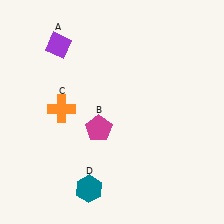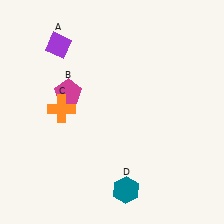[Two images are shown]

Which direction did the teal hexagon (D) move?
The teal hexagon (D) moved right.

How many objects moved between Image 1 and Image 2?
2 objects moved between the two images.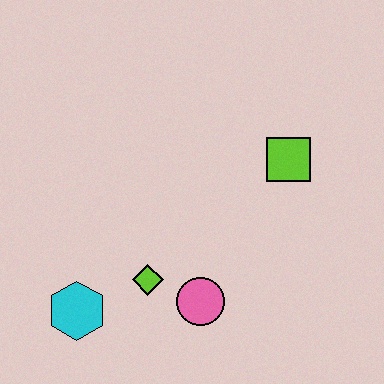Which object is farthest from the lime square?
The cyan hexagon is farthest from the lime square.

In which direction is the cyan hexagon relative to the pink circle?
The cyan hexagon is to the left of the pink circle.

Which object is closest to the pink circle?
The lime diamond is closest to the pink circle.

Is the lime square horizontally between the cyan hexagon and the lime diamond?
No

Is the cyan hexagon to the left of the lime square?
Yes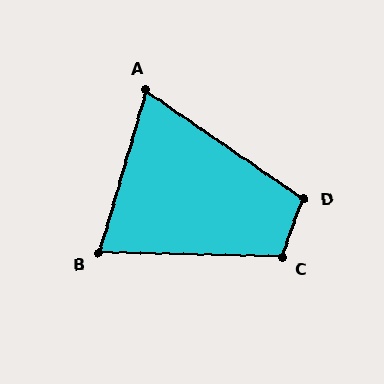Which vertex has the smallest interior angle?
A, at approximately 72 degrees.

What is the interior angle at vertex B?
Approximately 75 degrees (acute).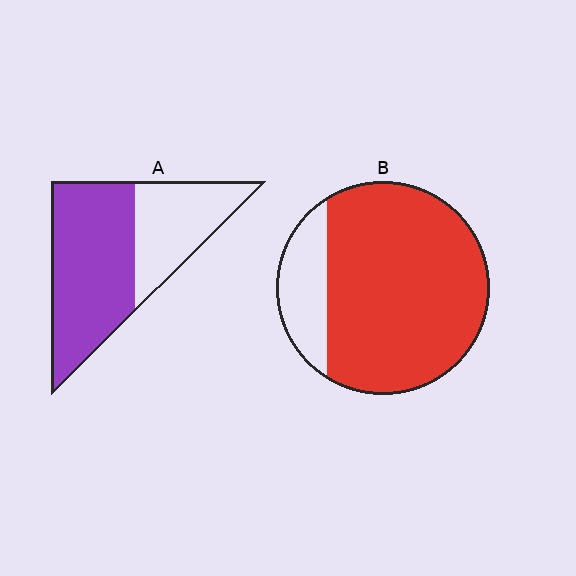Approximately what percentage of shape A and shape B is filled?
A is approximately 65% and B is approximately 80%.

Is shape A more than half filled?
Yes.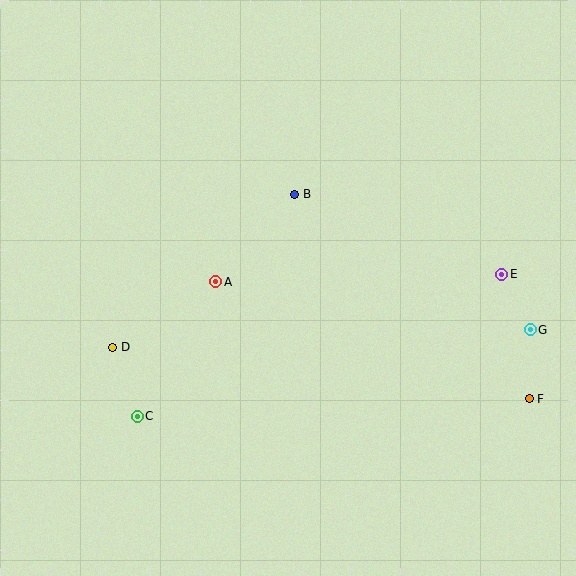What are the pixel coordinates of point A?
Point A is at (216, 282).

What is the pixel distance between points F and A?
The distance between F and A is 335 pixels.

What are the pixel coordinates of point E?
Point E is at (502, 274).